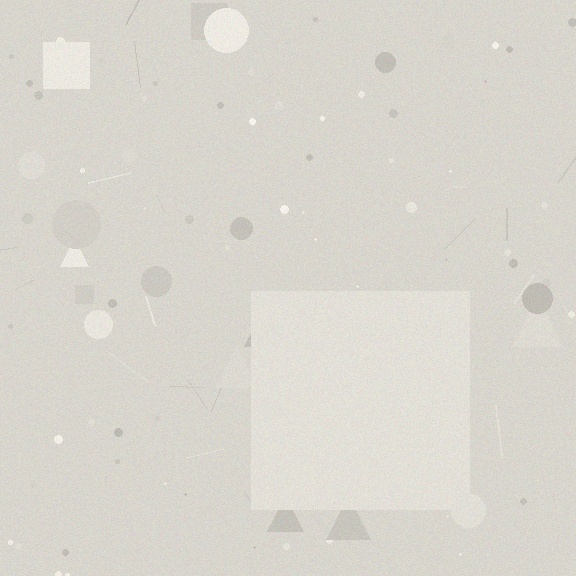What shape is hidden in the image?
A square is hidden in the image.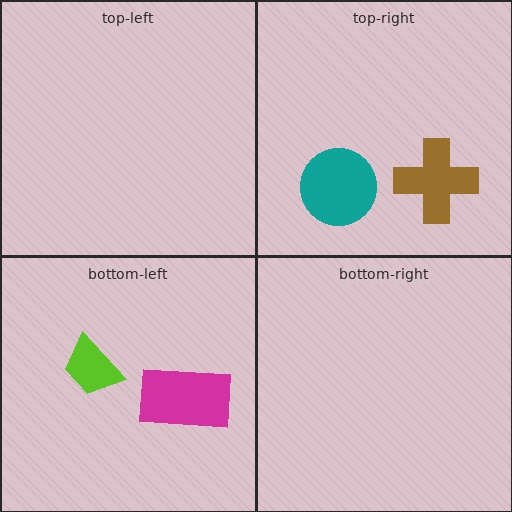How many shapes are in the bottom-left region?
2.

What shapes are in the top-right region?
The brown cross, the teal circle.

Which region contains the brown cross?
The top-right region.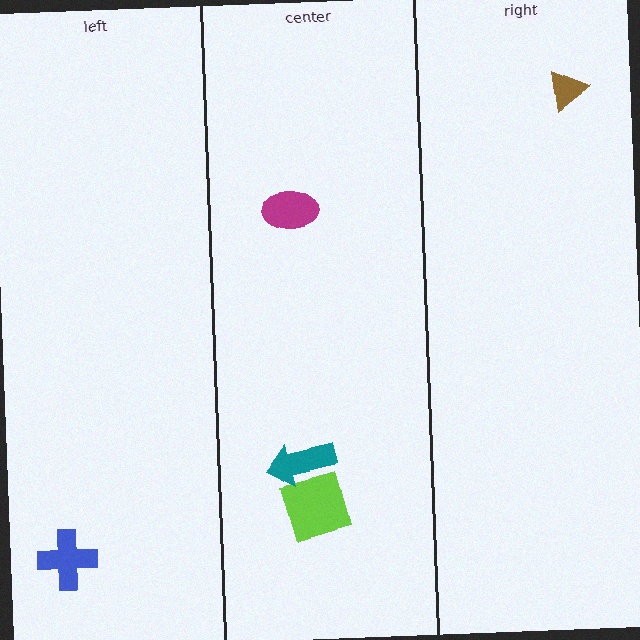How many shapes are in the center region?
3.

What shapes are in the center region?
The lime square, the teal arrow, the magenta ellipse.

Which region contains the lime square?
The center region.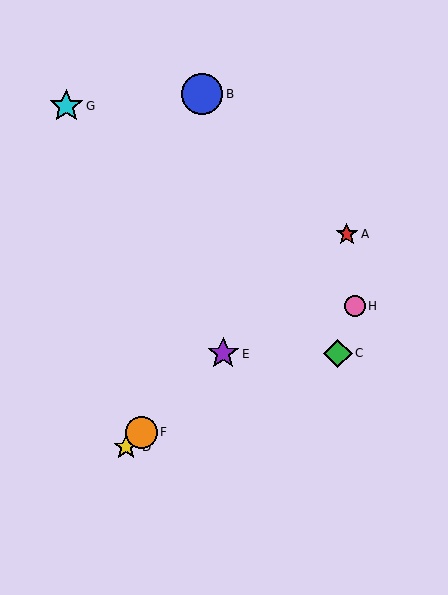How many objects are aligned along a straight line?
4 objects (A, D, E, F) are aligned along a straight line.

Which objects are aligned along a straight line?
Objects A, D, E, F are aligned along a straight line.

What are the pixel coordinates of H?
Object H is at (355, 306).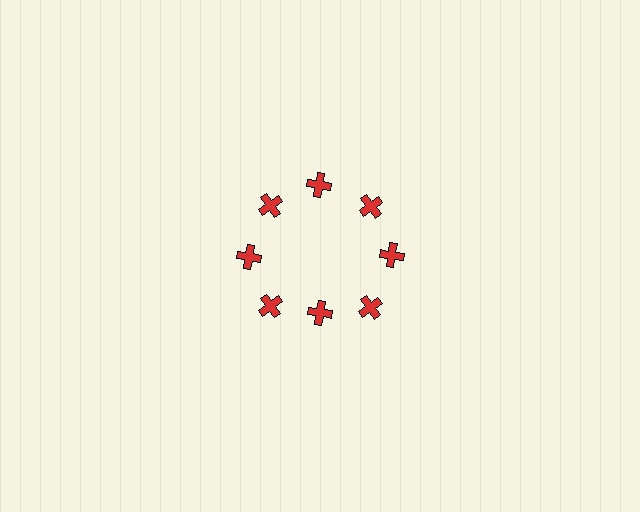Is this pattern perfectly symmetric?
No. The 8 red crosses are arranged in a ring, but one element near the 6 o'clock position is pulled inward toward the center, breaking the 8-fold rotational symmetry.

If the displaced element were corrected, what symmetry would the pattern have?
It would have 8-fold rotational symmetry — the pattern would map onto itself every 45 degrees.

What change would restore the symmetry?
The symmetry would be restored by moving it outward, back onto the ring so that all 8 crosses sit at equal angles and equal distance from the center.